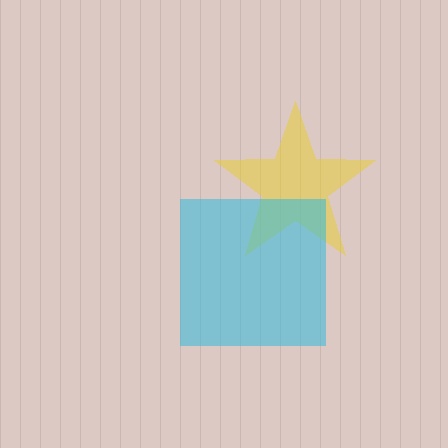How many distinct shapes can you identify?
There are 2 distinct shapes: a yellow star, a cyan square.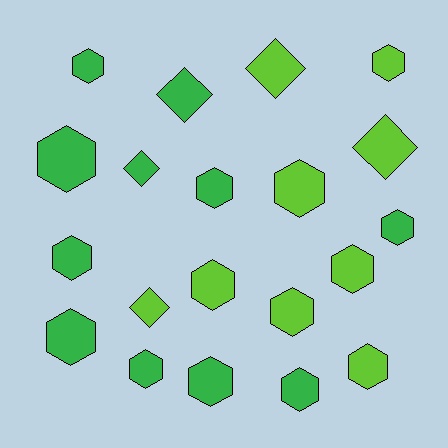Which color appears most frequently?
Green, with 11 objects.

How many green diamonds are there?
There are 2 green diamonds.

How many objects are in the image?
There are 20 objects.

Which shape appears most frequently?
Hexagon, with 15 objects.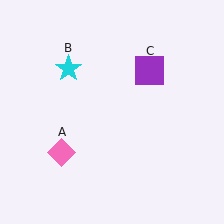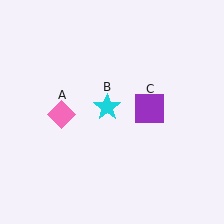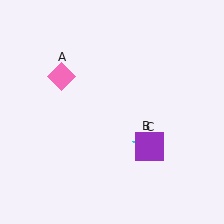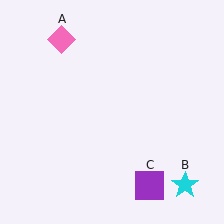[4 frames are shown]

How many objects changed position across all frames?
3 objects changed position: pink diamond (object A), cyan star (object B), purple square (object C).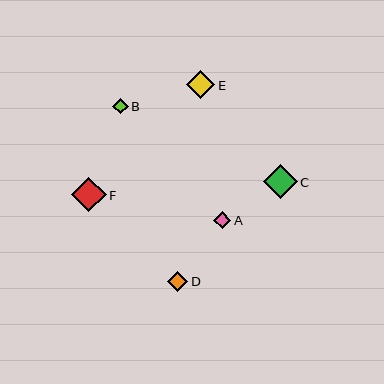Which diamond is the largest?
Diamond F is the largest with a size of approximately 35 pixels.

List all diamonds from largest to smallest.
From largest to smallest: F, C, E, D, A, B.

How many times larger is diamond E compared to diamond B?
Diamond E is approximately 1.8 times the size of diamond B.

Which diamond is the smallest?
Diamond B is the smallest with a size of approximately 15 pixels.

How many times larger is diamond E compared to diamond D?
Diamond E is approximately 1.4 times the size of diamond D.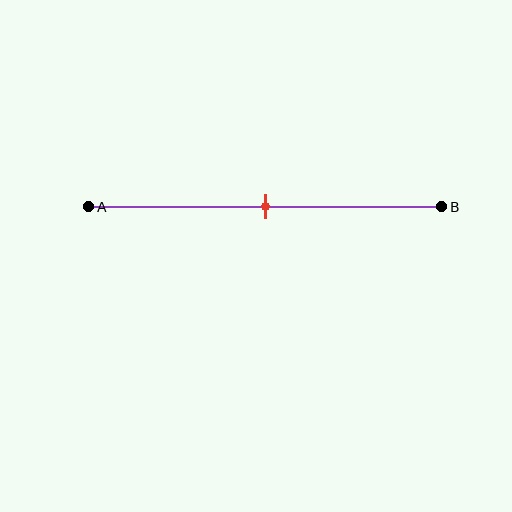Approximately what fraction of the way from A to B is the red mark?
The red mark is approximately 50% of the way from A to B.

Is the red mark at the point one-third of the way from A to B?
No, the mark is at about 50% from A, not at the 33% one-third point.